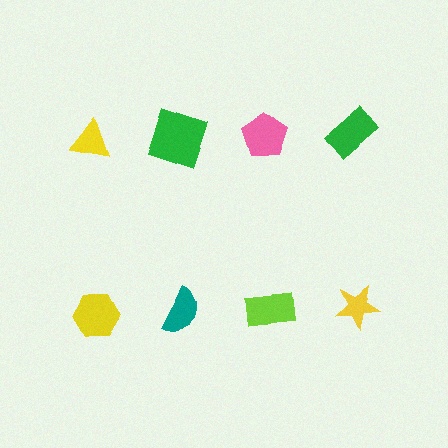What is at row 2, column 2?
A teal semicircle.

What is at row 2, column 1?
A yellow hexagon.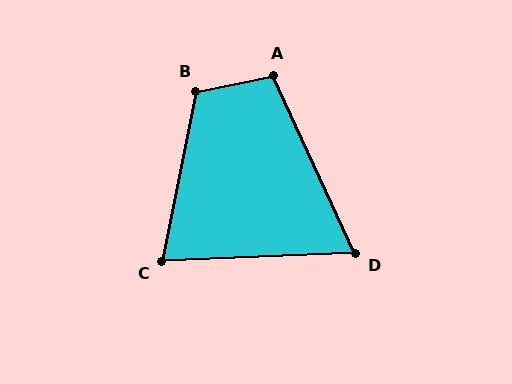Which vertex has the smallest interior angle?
D, at approximately 67 degrees.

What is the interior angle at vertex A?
Approximately 104 degrees (obtuse).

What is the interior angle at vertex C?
Approximately 76 degrees (acute).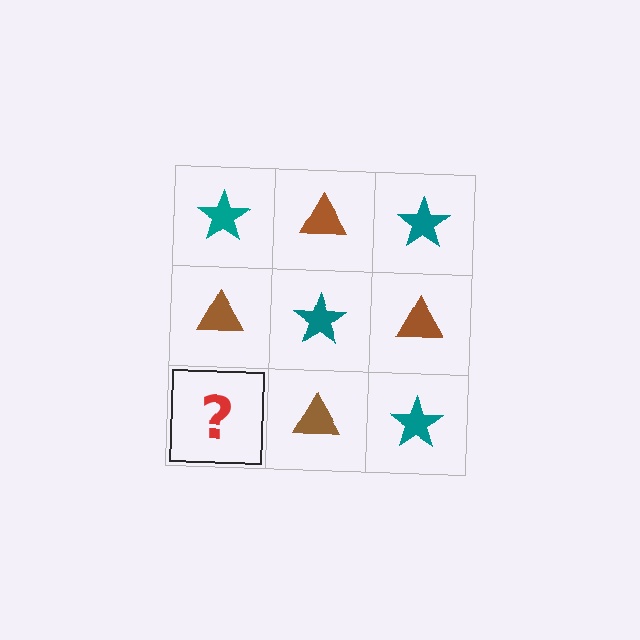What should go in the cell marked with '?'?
The missing cell should contain a teal star.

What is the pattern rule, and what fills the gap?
The rule is that it alternates teal star and brown triangle in a checkerboard pattern. The gap should be filled with a teal star.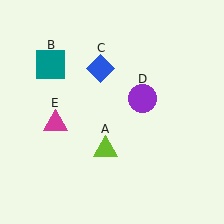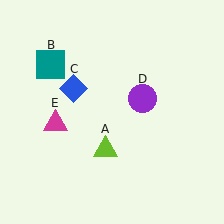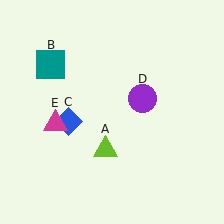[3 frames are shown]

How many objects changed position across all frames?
1 object changed position: blue diamond (object C).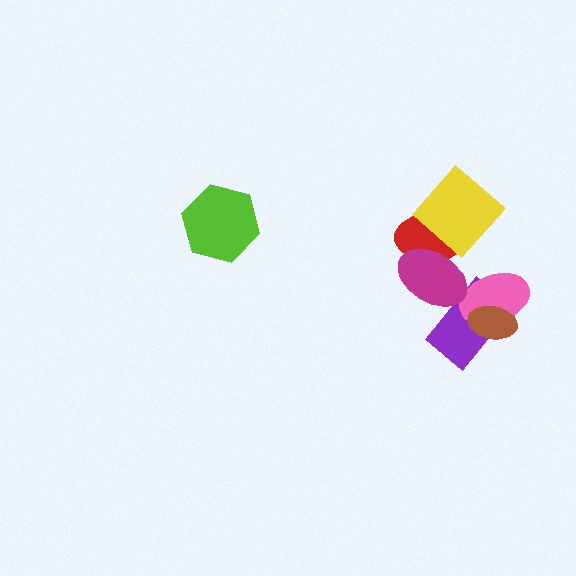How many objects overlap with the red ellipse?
2 objects overlap with the red ellipse.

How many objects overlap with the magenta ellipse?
3 objects overlap with the magenta ellipse.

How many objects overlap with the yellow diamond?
1 object overlaps with the yellow diamond.